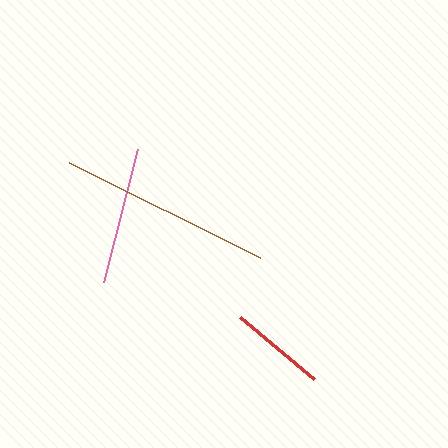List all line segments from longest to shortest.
From longest to shortest: brown, pink, red.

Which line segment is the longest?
The brown line is the longest at approximately 214 pixels.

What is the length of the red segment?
The red segment is approximately 96 pixels long.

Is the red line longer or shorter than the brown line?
The brown line is longer than the red line.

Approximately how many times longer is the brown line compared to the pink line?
The brown line is approximately 1.6 times the length of the pink line.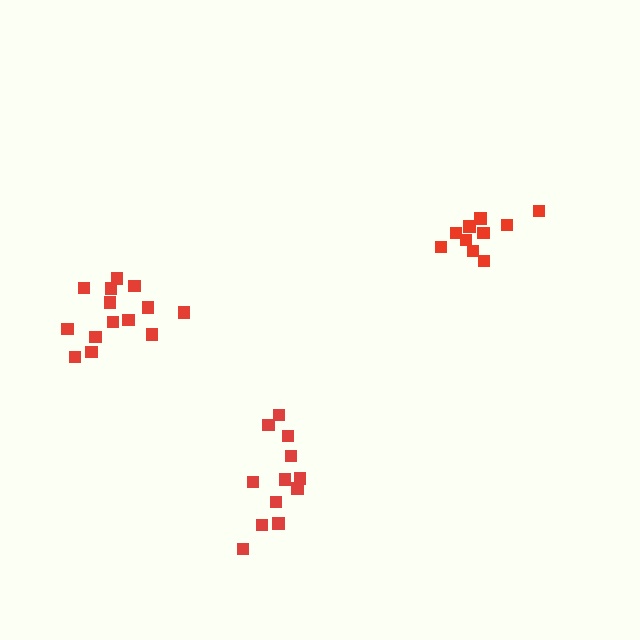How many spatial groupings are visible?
There are 3 spatial groupings.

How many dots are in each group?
Group 1: 10 dots, Group 2: 14 dots, Group 3: 12 dots (36 total).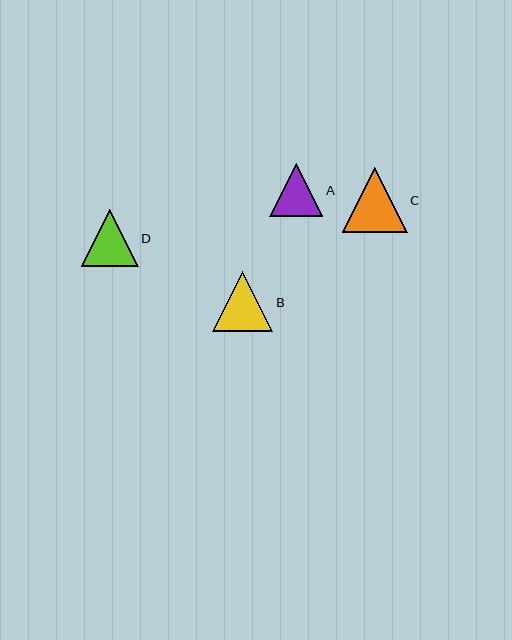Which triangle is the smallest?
Triangle A is the smallest with a size of approximately 53 pixels.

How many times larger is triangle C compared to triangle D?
Triangle C is approximately 1.1 times the size of triangle D.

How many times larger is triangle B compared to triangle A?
Triangle B is approximately 1.1 times the size of triangle A.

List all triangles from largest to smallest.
From largest to smallest: C, B, D, A.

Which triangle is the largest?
Triangle C is the largest with a size of approximately 65 pixels.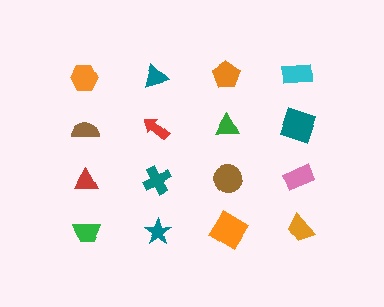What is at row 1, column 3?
An orange pentagon.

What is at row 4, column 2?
A teal star.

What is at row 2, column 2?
A red arrow.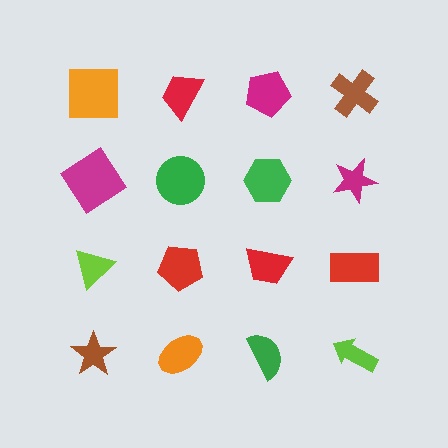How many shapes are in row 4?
4 shapes.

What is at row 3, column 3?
A red trapezoid.